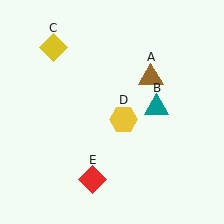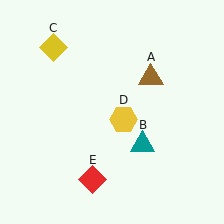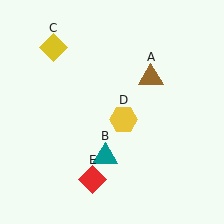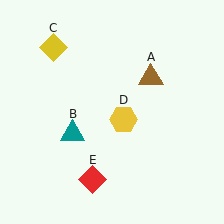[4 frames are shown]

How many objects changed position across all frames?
1 object changed position: teal triangle (object B).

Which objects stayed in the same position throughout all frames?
Brown triangle (object A) and yellow diamond (object C) and yellow hexagon (object D) and red diamond (object E) remained stationary.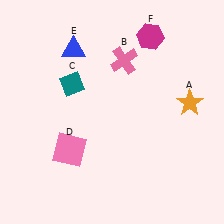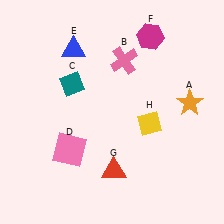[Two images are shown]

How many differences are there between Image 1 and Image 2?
There are 2 differences between the two images.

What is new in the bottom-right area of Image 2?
A yellow diamond (H) was added in the bottom-right area of Image 2.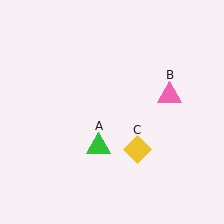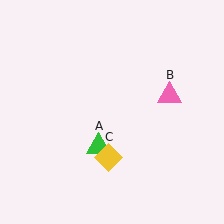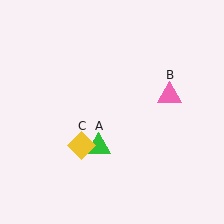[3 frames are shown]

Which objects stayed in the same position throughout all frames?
Green triangle (object A) and pink triangle (object B) remained stationary.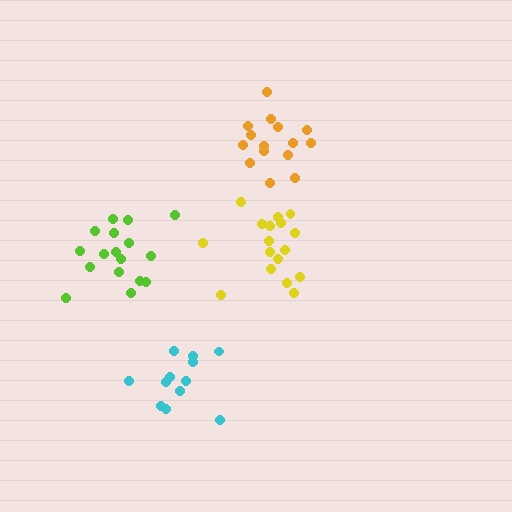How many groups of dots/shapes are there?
There are 4 groups.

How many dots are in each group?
Group 1: 17 dots, Group 2: 15 dots, Group 3: 17 dots, Group 4: 12 dots (61 total).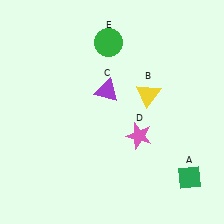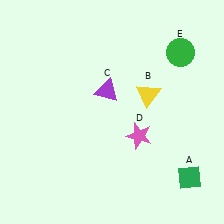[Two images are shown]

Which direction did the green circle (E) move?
The green circle (E) moved right.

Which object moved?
The green circle (E) moved right.